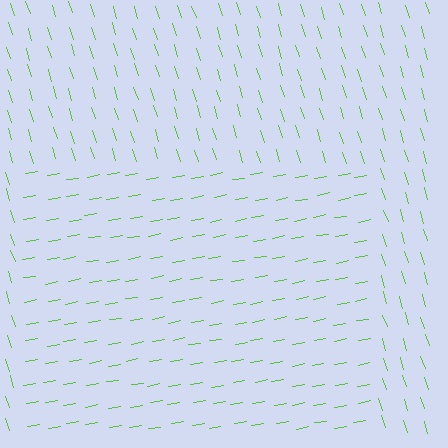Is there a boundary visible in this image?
Yes, there is a texture boundary formed by a change in line orientation.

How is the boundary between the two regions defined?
The boundary is defined purely by a change in line orientation (approximately 82 degrees difference). All lines are the same color and thickness.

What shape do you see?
I see a rectangle.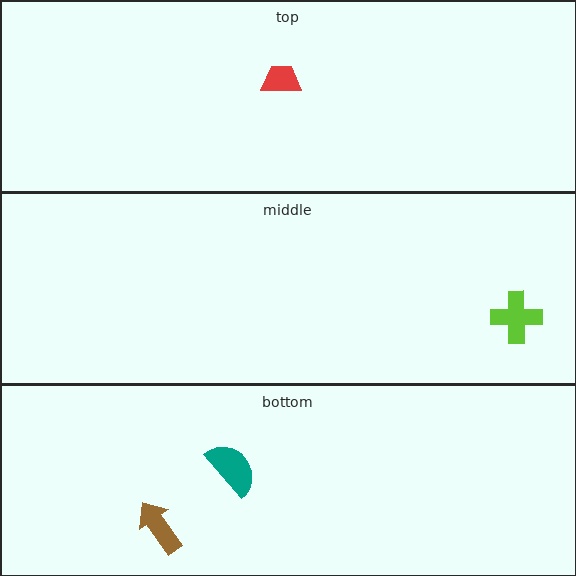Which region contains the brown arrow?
The bottom region.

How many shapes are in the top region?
1.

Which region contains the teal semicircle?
The bottom region.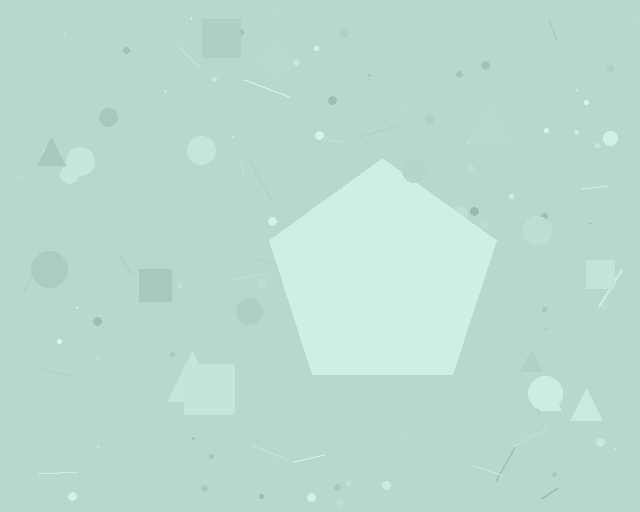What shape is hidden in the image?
A pentagon is hidden in the image.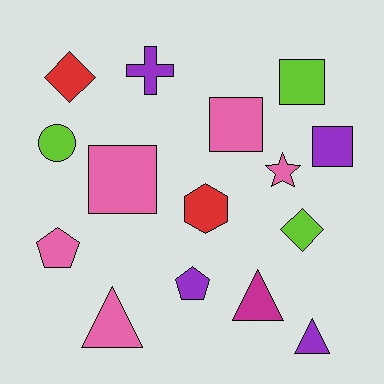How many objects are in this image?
There are 15 objects.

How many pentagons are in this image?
There are 2 pentagons.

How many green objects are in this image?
There are no green objects.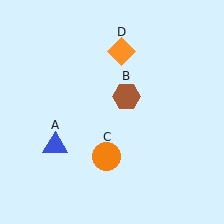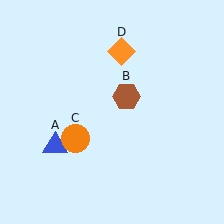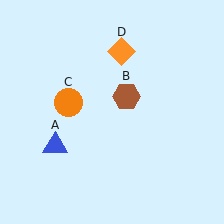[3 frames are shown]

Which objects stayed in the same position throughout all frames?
Blue triangle (object A) and brown hexagon (object B) and orange diamond (object D) remained stationary.